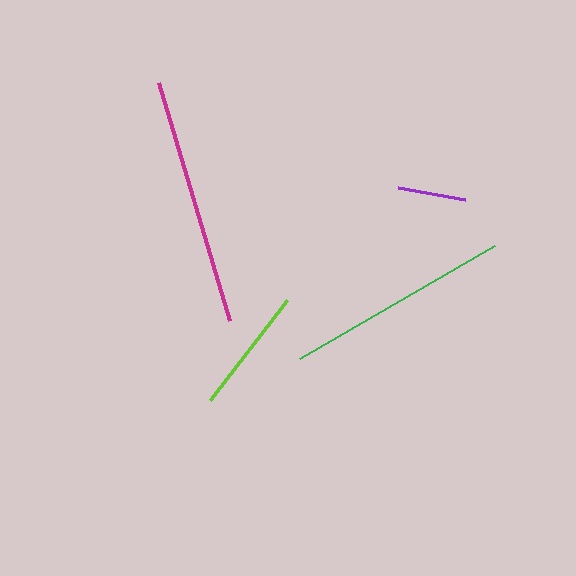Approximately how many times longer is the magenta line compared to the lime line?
The magenta line is approximately 2.0 times the length of the lime line.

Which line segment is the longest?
The magenta line is the longest at approximately 249 pixels.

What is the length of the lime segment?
The lime segment is approximately 127 pixels long.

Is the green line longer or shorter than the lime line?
The green line is longer than the lime line.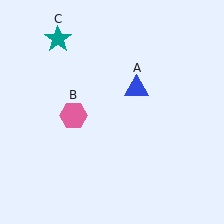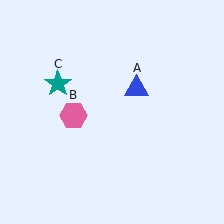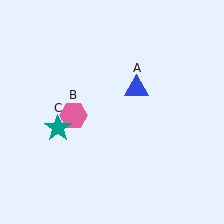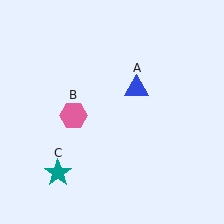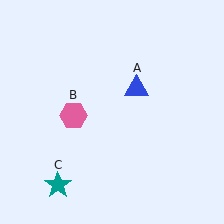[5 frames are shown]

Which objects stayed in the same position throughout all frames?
Blue triangle (object A) and pink hexagon (object B) remained stationary.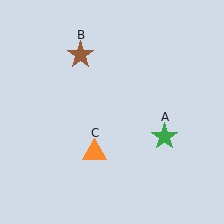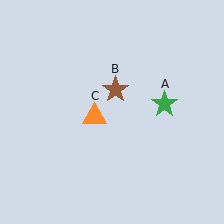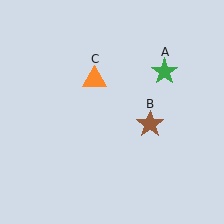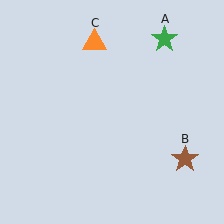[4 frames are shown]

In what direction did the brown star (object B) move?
The brown star (object B) moved down and to the right.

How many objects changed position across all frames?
3 objects changed position: green star (object A), brown star (object B), orange triangle (object C).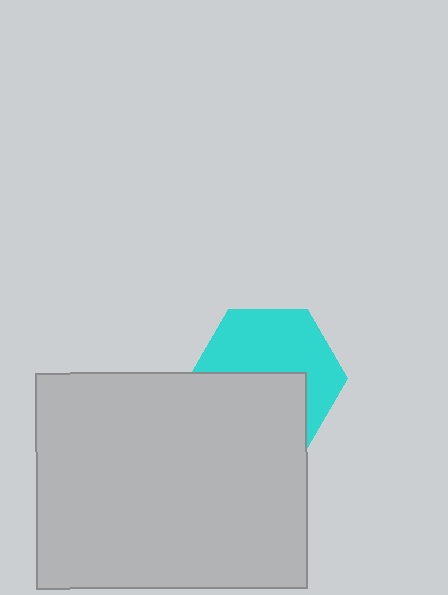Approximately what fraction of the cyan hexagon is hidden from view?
Roughly 46% of the cyan hexagon is hidden behind the light gray rectangle.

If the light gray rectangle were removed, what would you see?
You would see the complete cyan hexagon.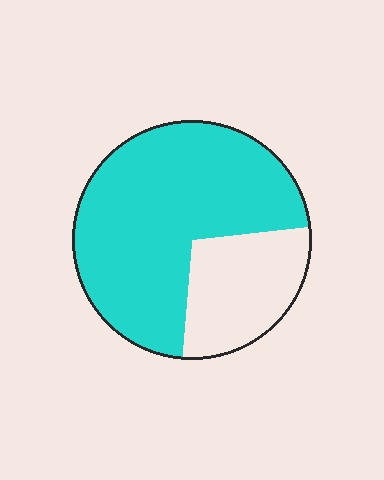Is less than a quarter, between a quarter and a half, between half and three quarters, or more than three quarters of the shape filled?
Between half and three quarters.